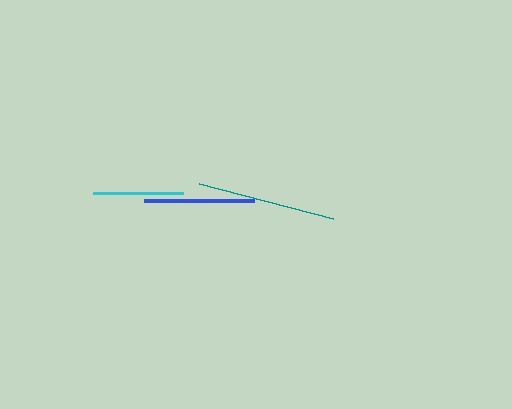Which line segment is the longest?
The teal line is the longest at approximately 139 pixels.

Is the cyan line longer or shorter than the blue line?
The blue line is longer than the cyan line.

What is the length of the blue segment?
The blue segment is approximately 110 pixels long.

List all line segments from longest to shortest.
From longest to shortest: teal, blue, cyan.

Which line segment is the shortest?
The cyan line is the shortest at approximately 90 pixels.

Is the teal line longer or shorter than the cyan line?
The teal line is longer than the cyan line.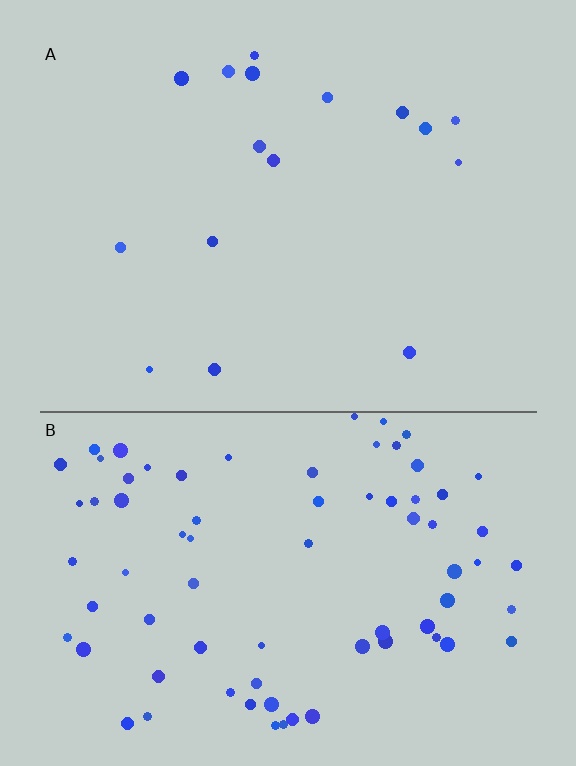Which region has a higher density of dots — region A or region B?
B (the bottom).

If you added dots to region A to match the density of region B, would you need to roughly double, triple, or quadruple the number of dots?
Approximately quadruple.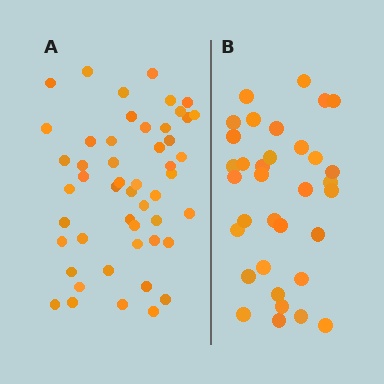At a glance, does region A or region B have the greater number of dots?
Region A (the left region) has more dots.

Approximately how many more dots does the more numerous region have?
Region A has approximately 15 more dots than region B.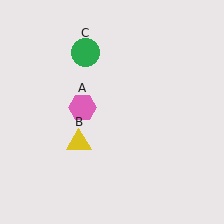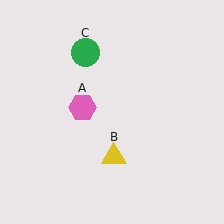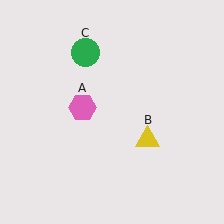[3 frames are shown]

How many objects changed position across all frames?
1 object changed position: yellow triangle (object B).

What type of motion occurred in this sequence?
The yellow triangle (object B) rotated counterclockwise around the center of the scene.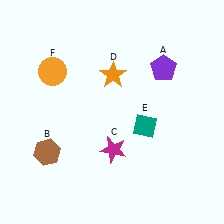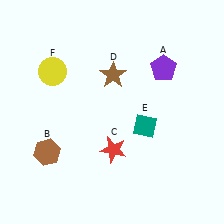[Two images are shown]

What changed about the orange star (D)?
In Image 1, D is orange. In Image 2, it changed to brown.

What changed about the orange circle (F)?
In Image 1, F is orange. In Image 2, it changed to yellow.